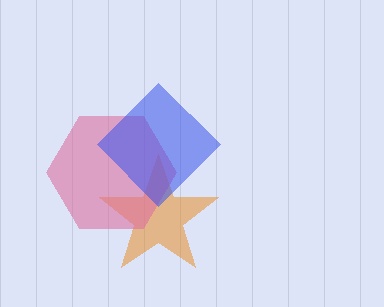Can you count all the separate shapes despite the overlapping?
Yes, there are 3 separate shapes.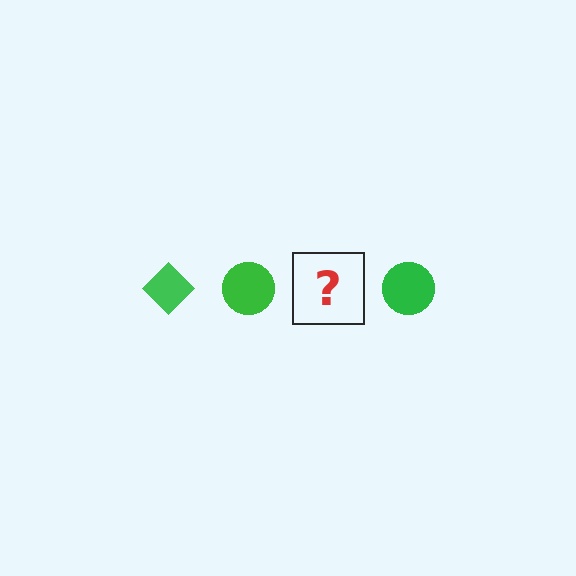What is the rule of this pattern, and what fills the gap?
The rule is that the pattern cycles through diamond, circle shapes in green. The gap should be filled with a green diamond.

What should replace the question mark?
The question mark should be replaced with a green diamond.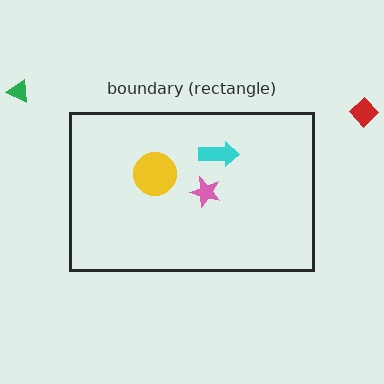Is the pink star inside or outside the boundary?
Inside.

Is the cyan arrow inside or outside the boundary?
Inside.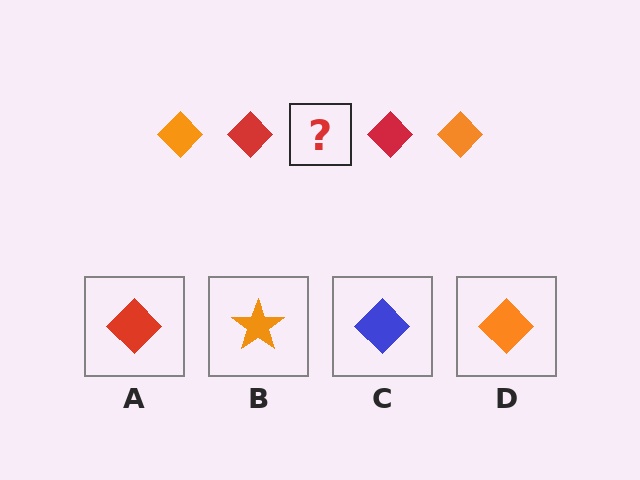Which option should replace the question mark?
Option D.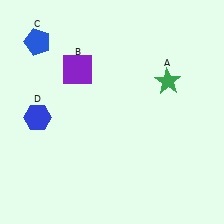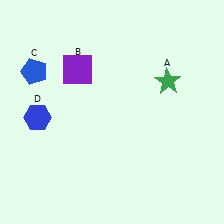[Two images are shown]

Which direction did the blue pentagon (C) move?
The blue pentagon (C) moved down.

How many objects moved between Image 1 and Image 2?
1 object moved between the two images.